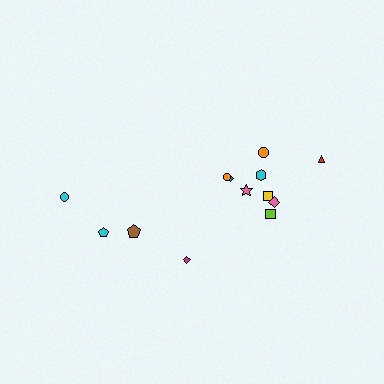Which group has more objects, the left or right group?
The right group.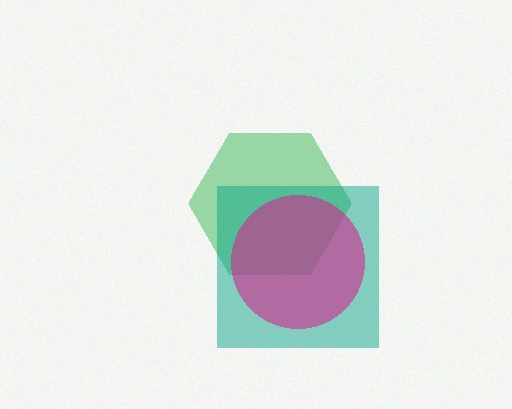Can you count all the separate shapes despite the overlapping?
Yes, there are 3 separate shapes.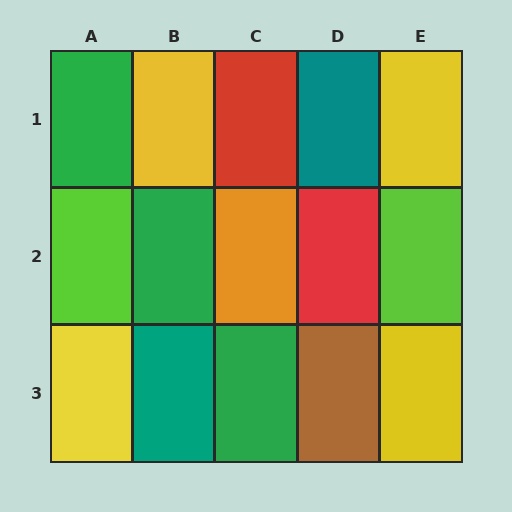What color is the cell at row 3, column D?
Brown.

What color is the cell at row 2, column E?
Lime.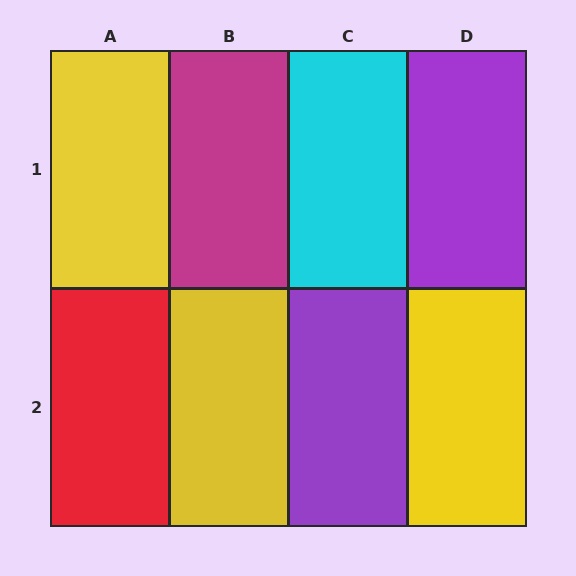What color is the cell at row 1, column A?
Yellow.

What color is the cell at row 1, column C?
Cyan.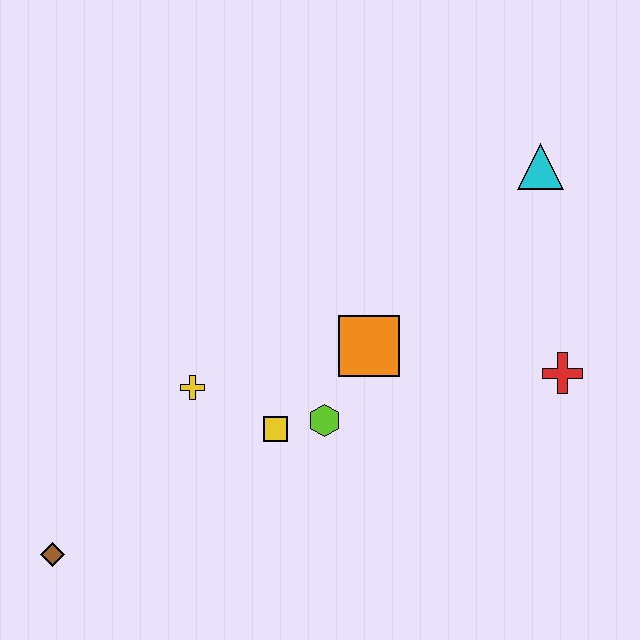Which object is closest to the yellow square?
The lime hexagon is closest to the yellow square.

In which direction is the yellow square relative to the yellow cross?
The yellow square is to the right of the yellow cross.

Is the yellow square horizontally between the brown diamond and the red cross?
Yes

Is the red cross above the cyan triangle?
No